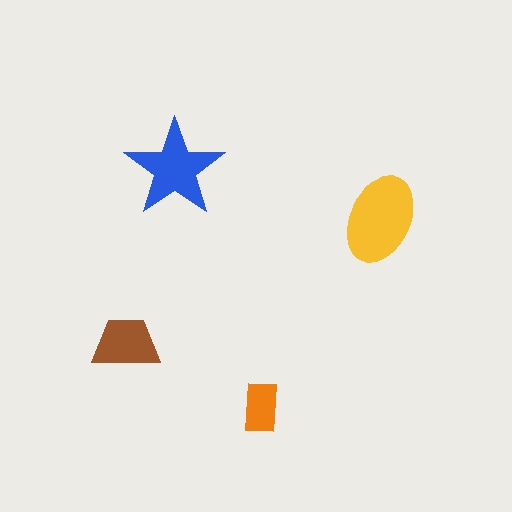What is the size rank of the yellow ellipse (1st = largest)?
1st.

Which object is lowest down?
The orange rectangle is bottommost.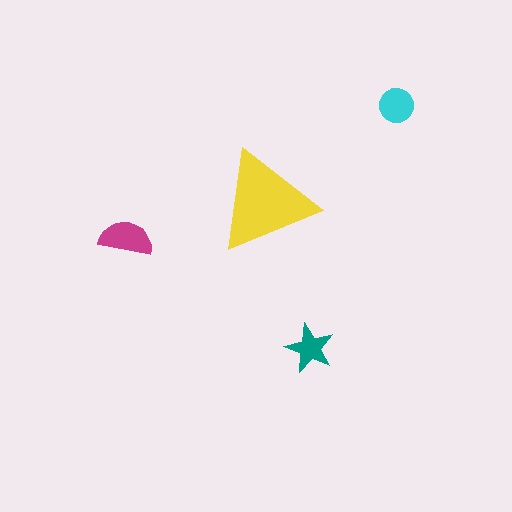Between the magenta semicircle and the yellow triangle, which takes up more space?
The yellow triangle.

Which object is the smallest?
The teal star.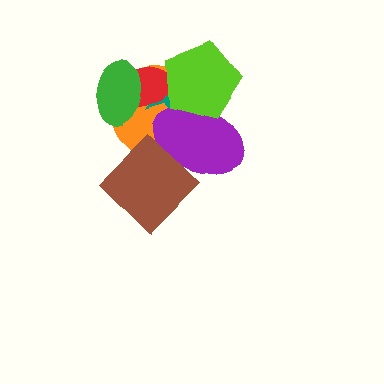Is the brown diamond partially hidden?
No, no other shape covers it.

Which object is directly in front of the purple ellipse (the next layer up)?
The lime pentagon is directly in front of the purple ellipse.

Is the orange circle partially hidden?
Yes, it is partially covered by another shape.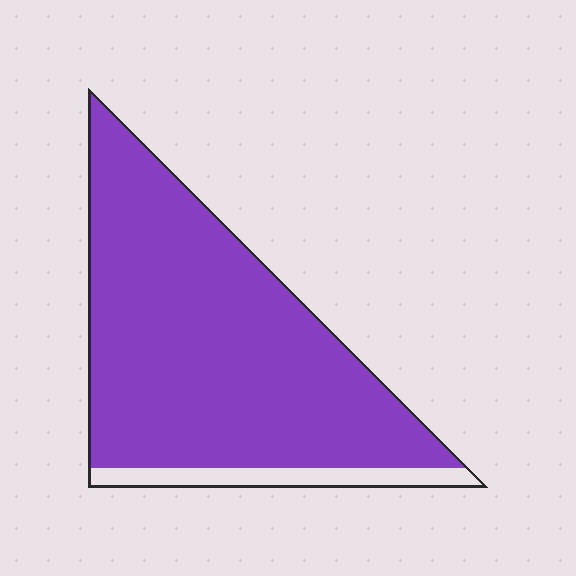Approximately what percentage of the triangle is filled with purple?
Approximately 90%.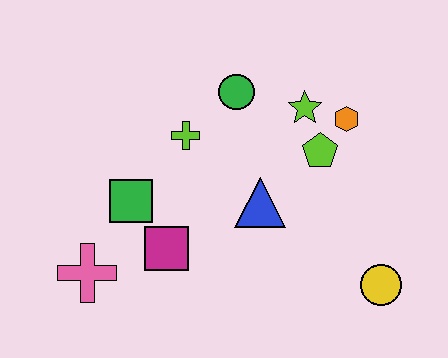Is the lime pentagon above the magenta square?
Yes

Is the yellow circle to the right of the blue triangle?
Yes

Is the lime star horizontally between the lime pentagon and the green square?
Yes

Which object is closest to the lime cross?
The green circle is closest to the lime cross.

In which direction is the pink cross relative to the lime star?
The pink cross is to the left of the lime star.